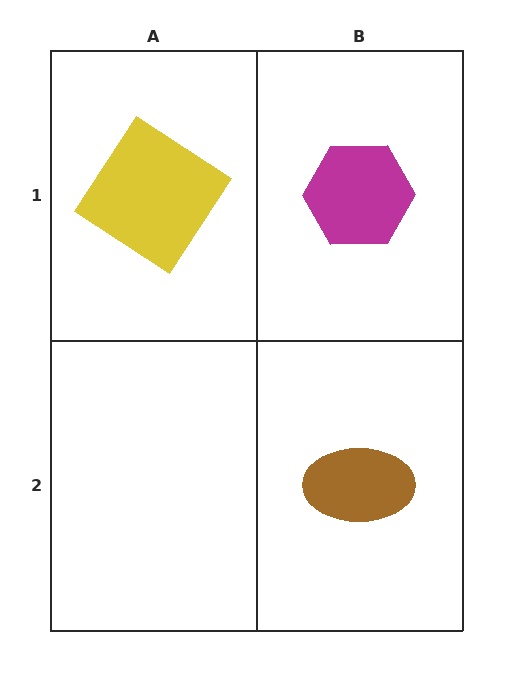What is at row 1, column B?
A magenta hexagon.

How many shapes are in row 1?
2 shapes.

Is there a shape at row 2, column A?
No, that cell is empty.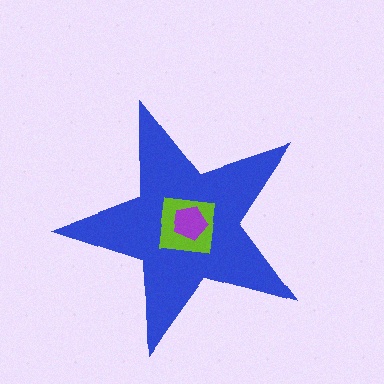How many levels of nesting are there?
3.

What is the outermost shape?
The blue star.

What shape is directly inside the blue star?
The lime square.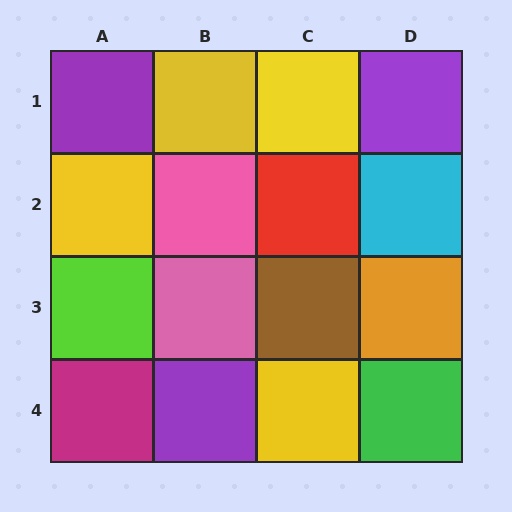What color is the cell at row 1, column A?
Purple.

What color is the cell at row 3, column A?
Lime.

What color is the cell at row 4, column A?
Magenta.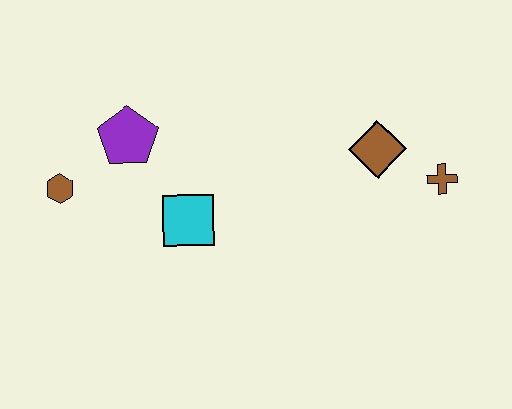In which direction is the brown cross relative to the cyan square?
The brown cross is to the right of the cyan square.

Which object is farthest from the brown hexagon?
The brown cross is farthest from the brown hexagon.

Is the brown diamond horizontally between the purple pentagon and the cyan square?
No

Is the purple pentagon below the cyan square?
No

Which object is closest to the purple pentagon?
The brown hexagon is closest to the purple pentagon.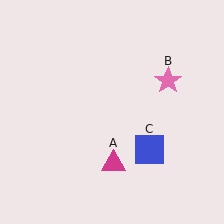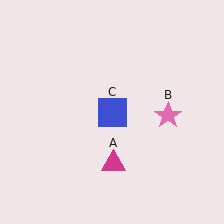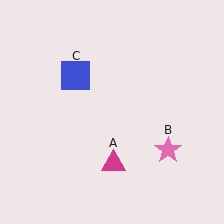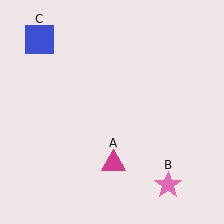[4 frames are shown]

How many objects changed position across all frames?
2 objects changed position: pink star (object B), blue square (object C).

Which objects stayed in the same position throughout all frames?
Magenta triangle (object A) remained stationary.